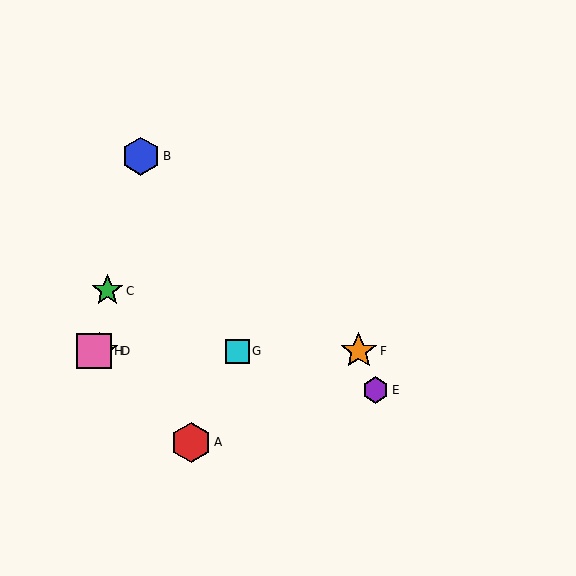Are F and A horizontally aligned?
No, F is at y≈351 and A is at y≈442.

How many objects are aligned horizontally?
4 objects (D, F, G, H) are aligned horizontally.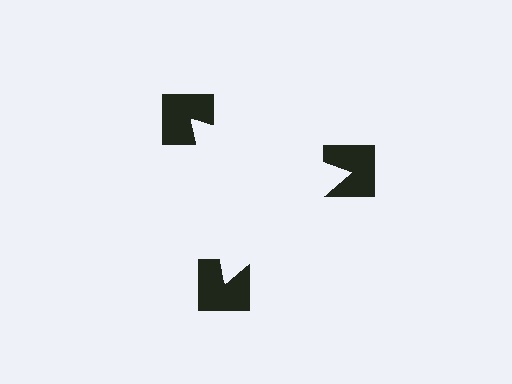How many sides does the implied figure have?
3 sides.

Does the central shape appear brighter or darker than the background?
It typically appears slightly brighter than the background, even though no actual brightness change is drawn.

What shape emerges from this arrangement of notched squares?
An illusory triangle — its edges are inferred from the aligned wedge cuts in the notched squares, not physically drawn.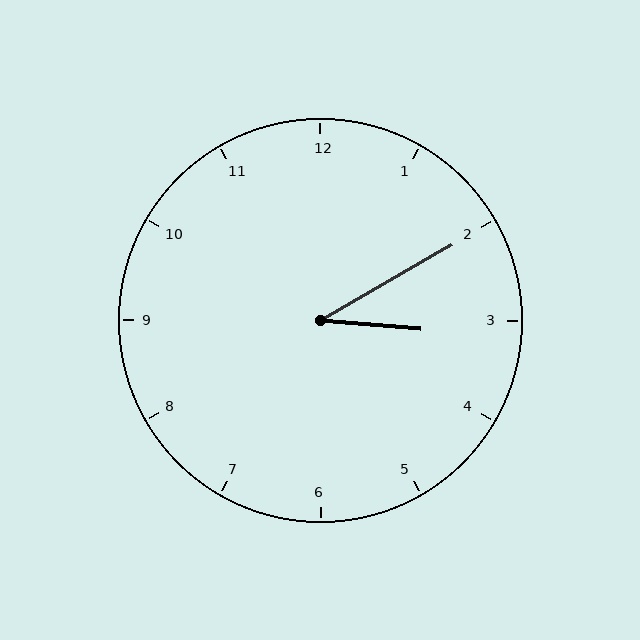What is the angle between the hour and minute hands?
Approximately 35 degrees.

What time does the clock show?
3:10.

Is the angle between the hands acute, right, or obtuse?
It is acute.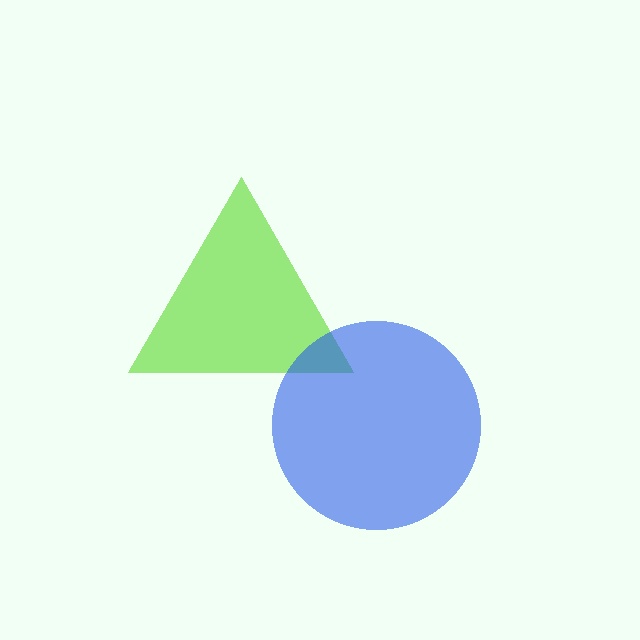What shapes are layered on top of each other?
The layered shapes are: a lime triangle, a blue circle.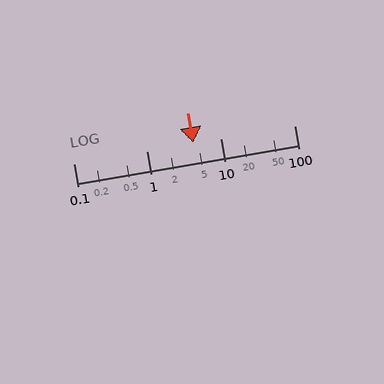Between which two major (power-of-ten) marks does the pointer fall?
The pointer is between 1 and 10.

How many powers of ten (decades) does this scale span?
The scale spans 3 decades, from 0.1 to 100.